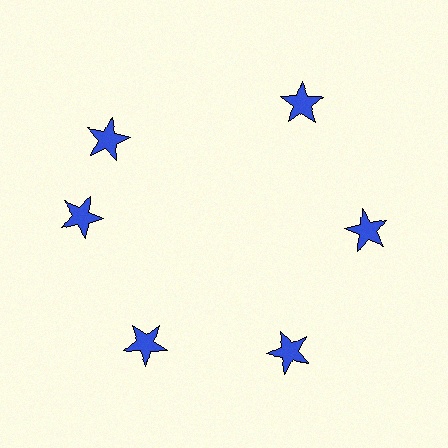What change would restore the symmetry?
The symmetry would be restored by rotating it back into even spacing with its neighbors so that all 6 stars sit at equal angles and equal distance from the center.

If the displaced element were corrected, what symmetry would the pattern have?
It would have 6-fold rotational symmetry — the pattern would map onto itself every 60 degrees.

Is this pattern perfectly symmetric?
No. The 6 blue stars are arranged in a ring, but one element near the 11 o'clock position is rotated out of alignment along the ring, breaking the 6-fold rotational symmetry.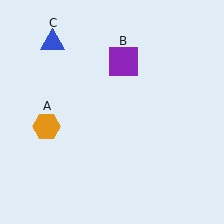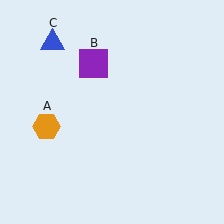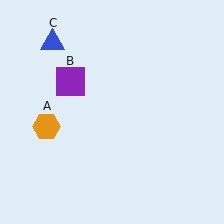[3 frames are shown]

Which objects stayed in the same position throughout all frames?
Orange hexagon (object A) and blue triangle (object C) remained stationary.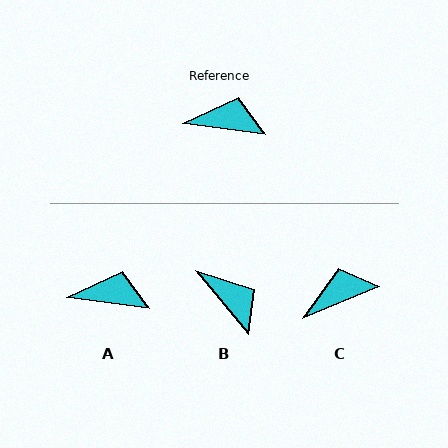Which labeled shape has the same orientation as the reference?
A.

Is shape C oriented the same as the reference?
No, it is off by about 30 degrees.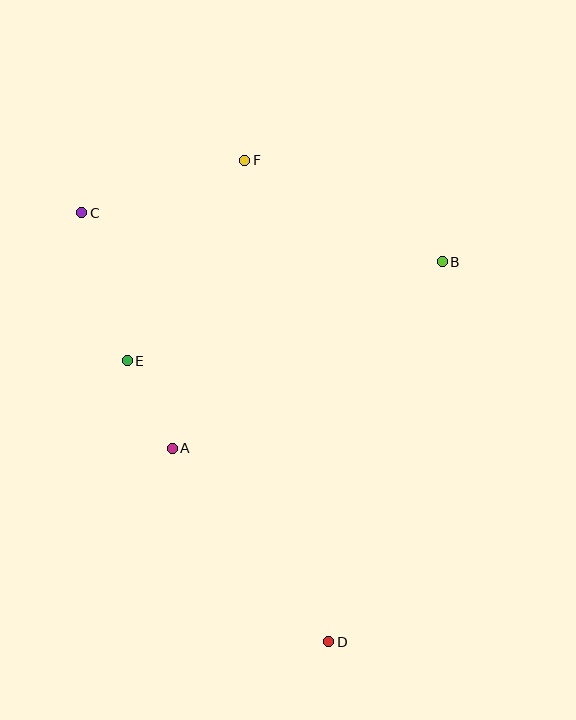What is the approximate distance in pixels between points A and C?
The distance between A and C is approximately 252 pixels.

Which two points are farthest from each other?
Points C and D are farthest from each other.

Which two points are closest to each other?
Points A and E are closest to each other.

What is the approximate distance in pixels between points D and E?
The distance between D and E is approximately 346 pixels.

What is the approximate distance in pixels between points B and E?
The distance between B and E is approximately 330 pixels.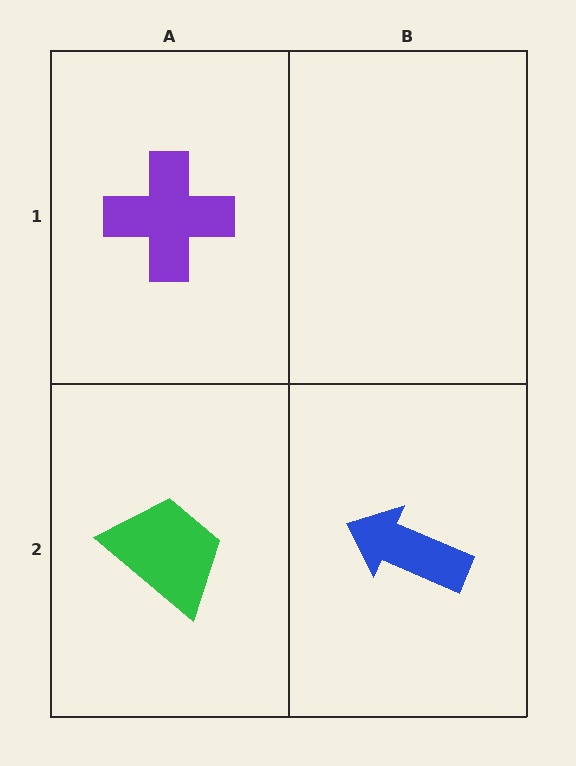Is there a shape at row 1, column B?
No, that cell is empty.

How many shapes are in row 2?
2 shapes.